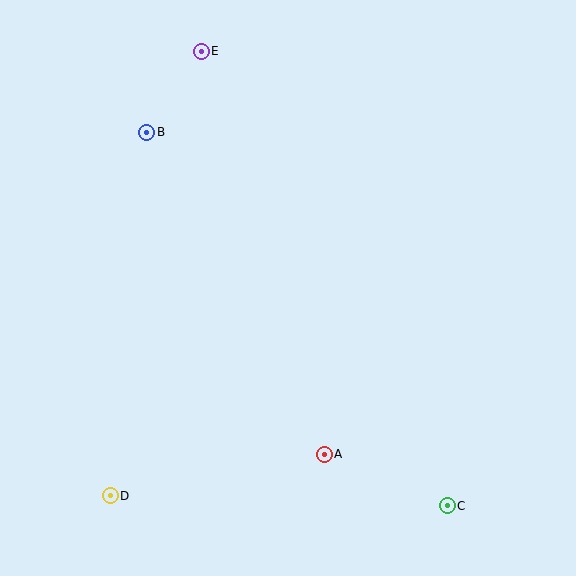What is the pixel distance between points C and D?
The distance between C and D is 337 pixels.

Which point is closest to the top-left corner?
Point B is closest to the top-left corner.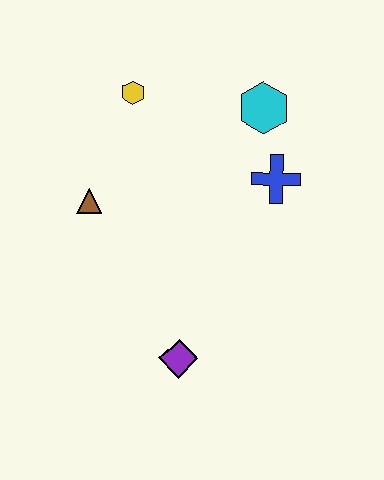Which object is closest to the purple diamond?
The brown triangle is closest to the purple diamond.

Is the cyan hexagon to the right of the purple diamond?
Yes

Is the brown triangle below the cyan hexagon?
Yes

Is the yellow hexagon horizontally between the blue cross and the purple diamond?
No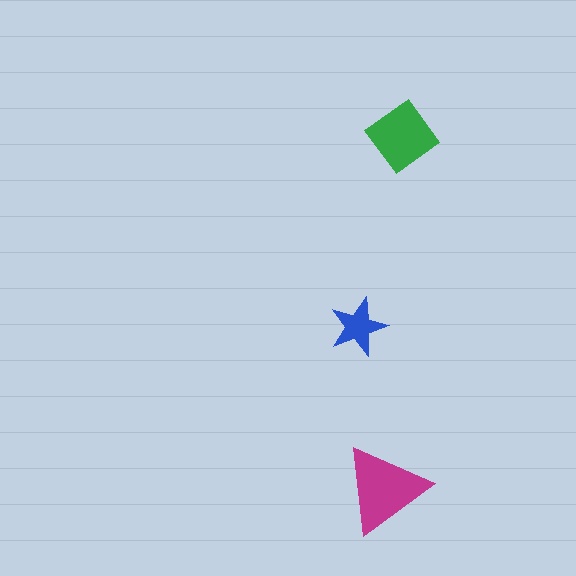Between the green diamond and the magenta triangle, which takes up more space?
The magenta triangle.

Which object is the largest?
The magenta triangle.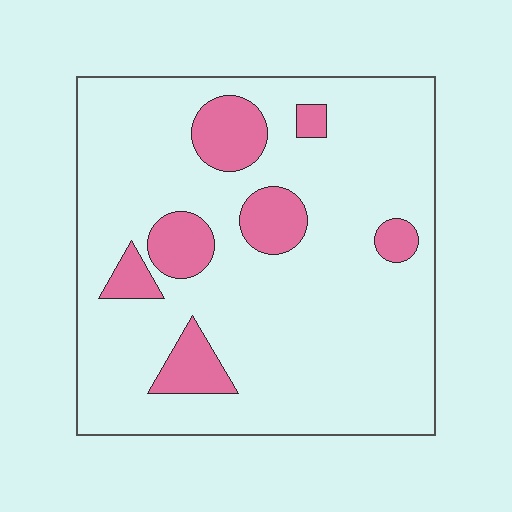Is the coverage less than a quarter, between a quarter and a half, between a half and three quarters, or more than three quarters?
Less than a quarter.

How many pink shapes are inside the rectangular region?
7.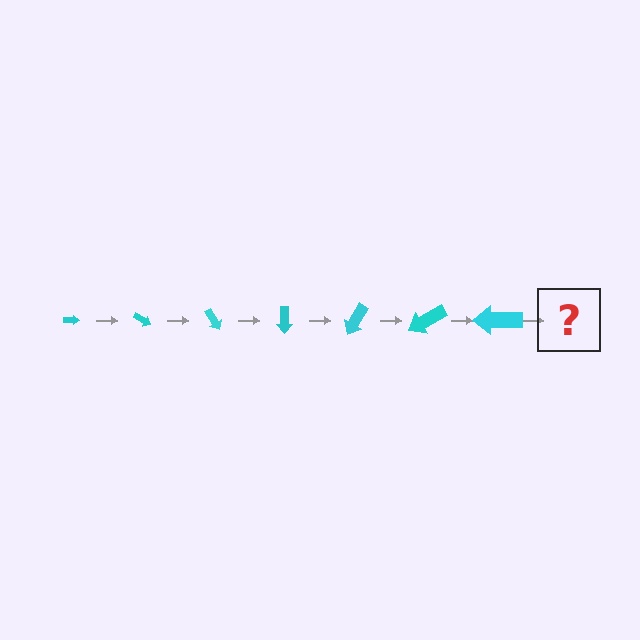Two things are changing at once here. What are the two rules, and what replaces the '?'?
The two rules are that the arrow grows larger each step and it rotates 30 degrees each step. The '?' should be an arrow, larger than the previous one and rotated 210 degrees from the start.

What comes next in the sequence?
The next element should be an arrow, larger than the previous one and rotated 210 degrees from the start.